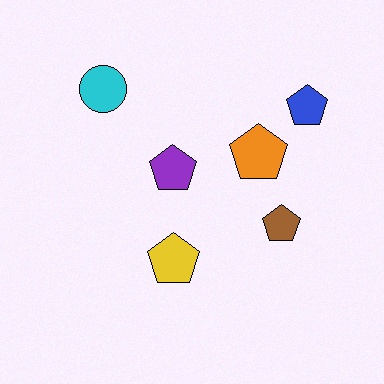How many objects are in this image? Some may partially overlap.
There are 6 objects.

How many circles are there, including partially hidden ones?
There is 1 circle.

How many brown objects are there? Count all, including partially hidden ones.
There is 1 brown object.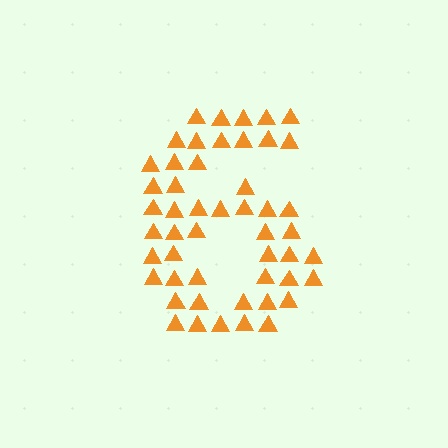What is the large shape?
The large shape is the digit 6.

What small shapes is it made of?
It is made of small triangles.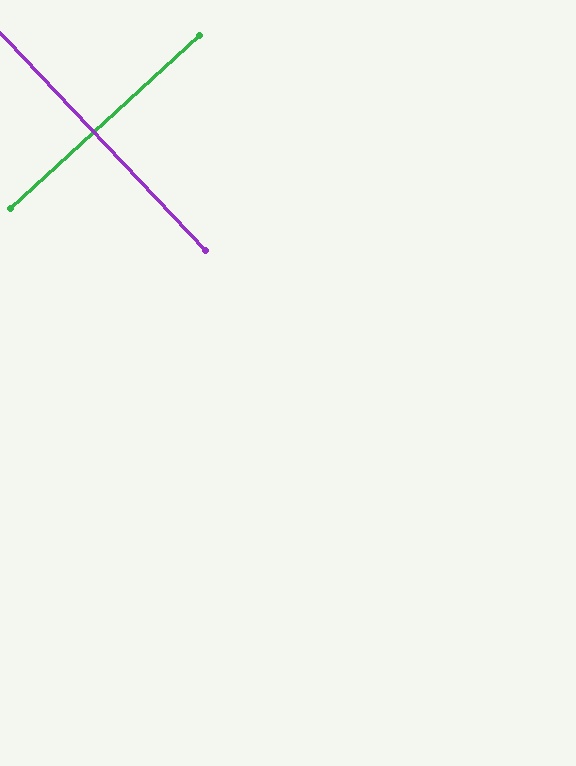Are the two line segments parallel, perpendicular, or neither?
Perpendicular — they meet at approximately 89°.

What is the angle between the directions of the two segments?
Approximately 89 degrees.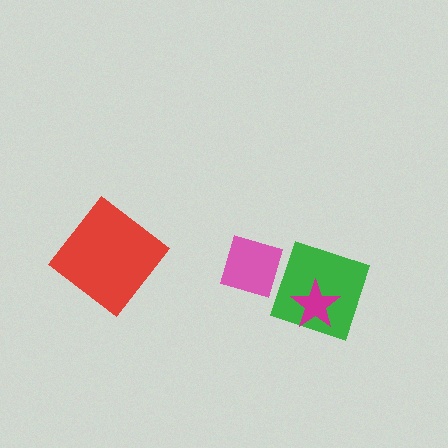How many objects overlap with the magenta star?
1 object overlaps with the magenta star.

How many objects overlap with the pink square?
0 objects overlap with the pink square.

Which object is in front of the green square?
The magenta star is in front of the green square.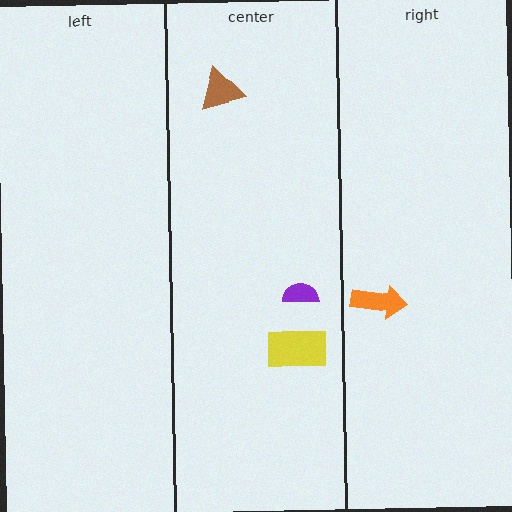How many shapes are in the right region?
1.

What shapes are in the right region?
The orange arrow.